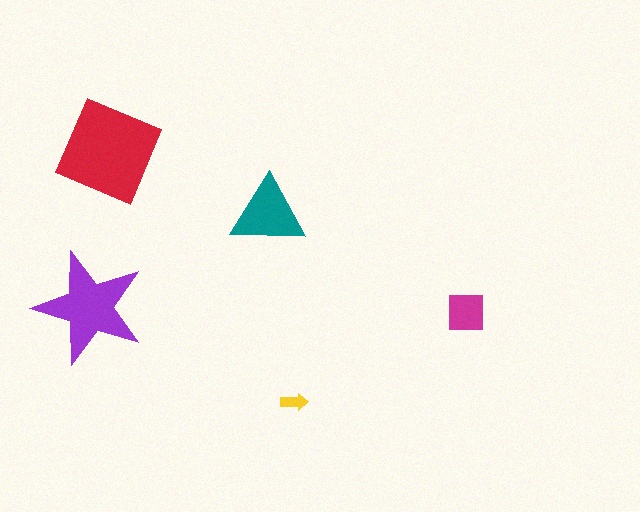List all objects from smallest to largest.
The yellow arrow, the magenta square, the teal triangle, the purple star, the red diamond.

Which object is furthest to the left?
The purple star is leftmost.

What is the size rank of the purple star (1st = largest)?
2nd.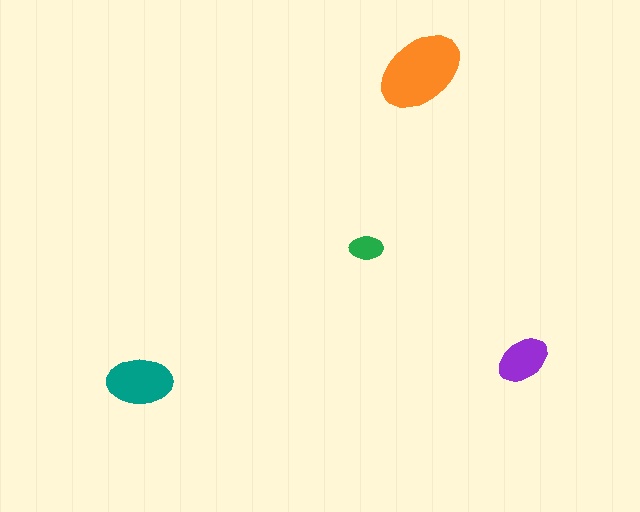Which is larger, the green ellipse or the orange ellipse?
The orange one.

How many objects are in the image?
There are 4 objects in the image.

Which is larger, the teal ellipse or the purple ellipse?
The teal one.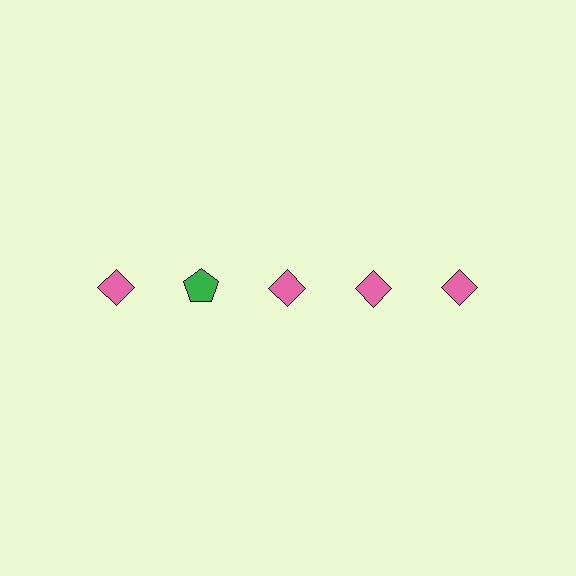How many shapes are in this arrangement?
There are 5 shapes arranged in a grid pattern.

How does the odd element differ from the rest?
It differs in both color (green instead of pink) and shape (pentagon instead of diamond).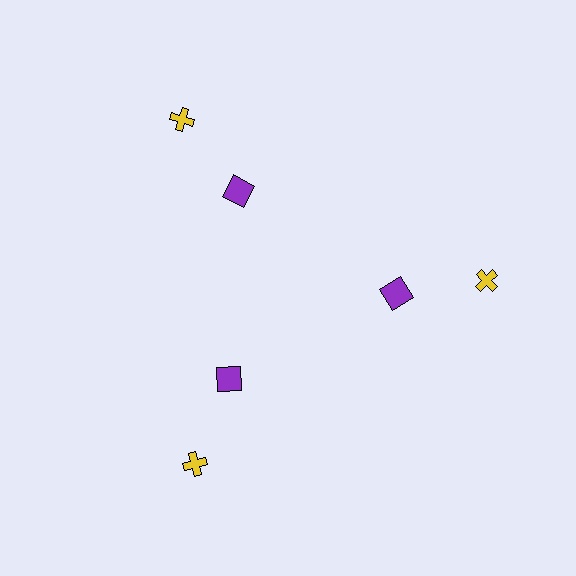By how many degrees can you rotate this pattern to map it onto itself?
The pattern maps onto itself every 120 degrees of rotation.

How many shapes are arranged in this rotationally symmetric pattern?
There are 6 shapes, arranged in 3 groups of 2.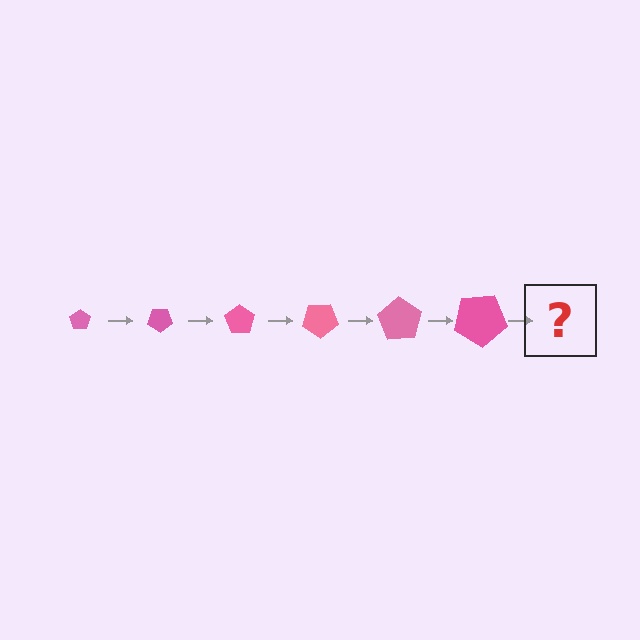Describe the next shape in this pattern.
It should be a pentagon, larger than the previous one and rotated 210 degrees from the start.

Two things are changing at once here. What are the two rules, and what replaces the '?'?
The two rules are that the pentagon grows larger each step and it rotates 35 degrees each step. The '?' should be a pentagon, larger than the previous one and rotated 210 degrees from the start.